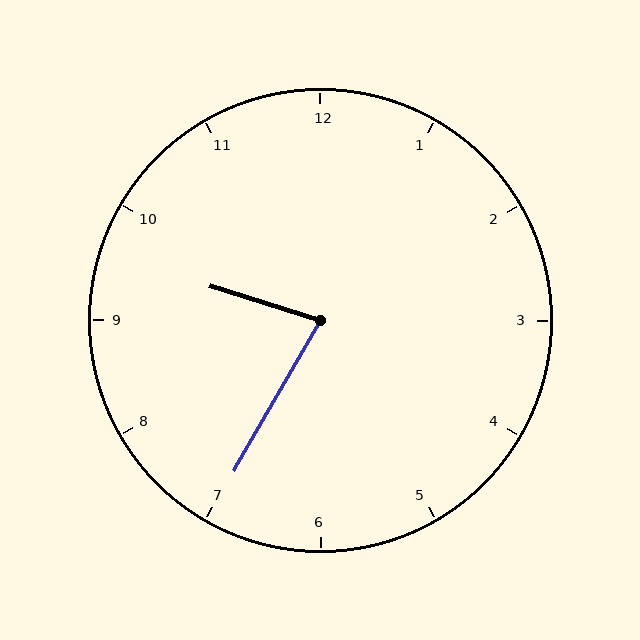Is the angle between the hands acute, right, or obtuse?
It is acute.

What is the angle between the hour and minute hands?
Approximately 78 degrees.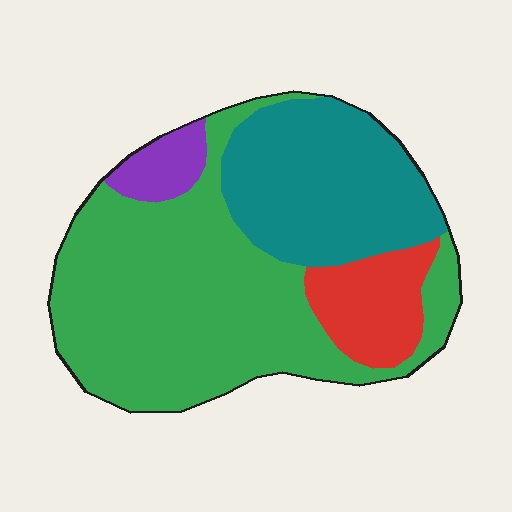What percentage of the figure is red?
Red takes up about one eighth (1/8) of the figure.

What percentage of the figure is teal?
Teal takes up about one quarter (1/4) of the figure.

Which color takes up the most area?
Green, at roughly 55%.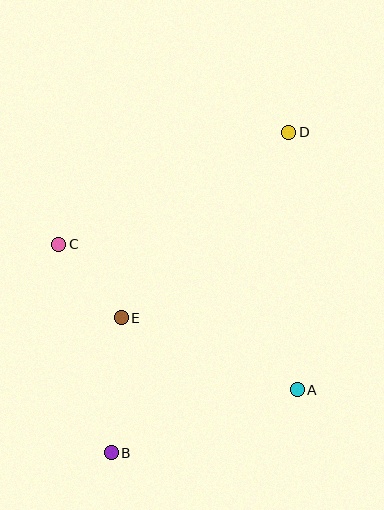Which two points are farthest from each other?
Points B and D are farthest from each other.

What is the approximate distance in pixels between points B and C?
The distance between B and C is approximately 215 pixels.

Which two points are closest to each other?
Points C and E are closest to each other.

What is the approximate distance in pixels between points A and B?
The distance between A and B is approximately 196 pixels.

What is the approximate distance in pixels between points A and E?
The distance between A and E is approximately 191 pixels.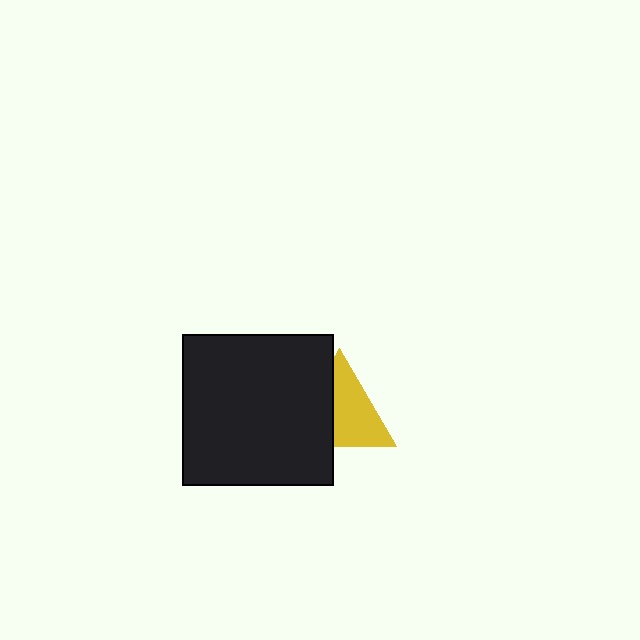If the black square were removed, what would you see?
You would see the complete yellow triangle.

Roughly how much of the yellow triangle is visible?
About half of it is visible (roughly 60%).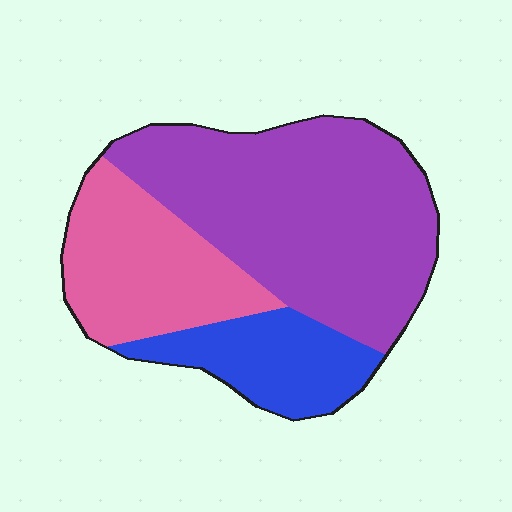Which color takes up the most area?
Purple, at roughly 55%.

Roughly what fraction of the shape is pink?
Pink covers roughly 25% of the shape.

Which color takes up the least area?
Blue, at roughly 20%.